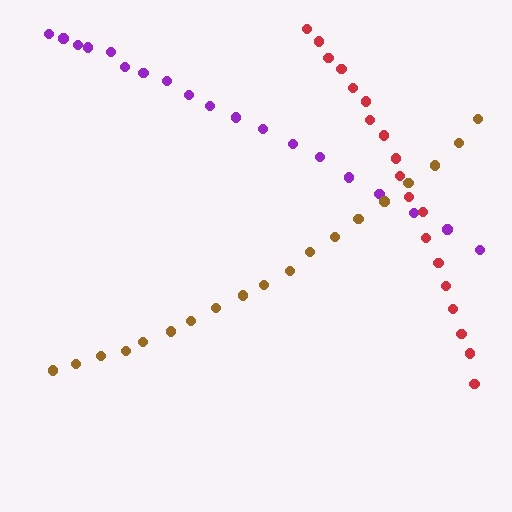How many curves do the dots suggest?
There are 3 distinct paths.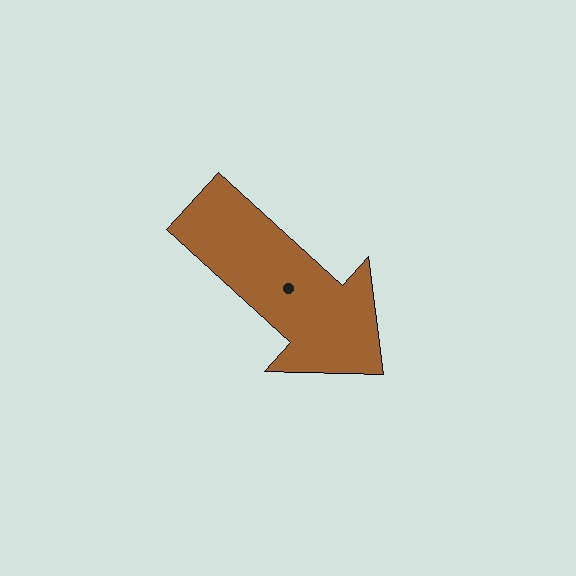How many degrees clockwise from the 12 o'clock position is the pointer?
Approximately 132 degrees.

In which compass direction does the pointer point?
Southeast.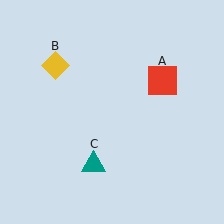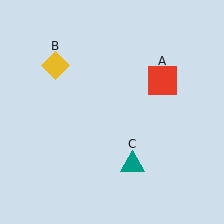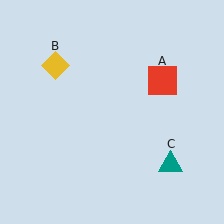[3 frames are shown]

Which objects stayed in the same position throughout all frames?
Red square (object A) and yellow diamond (object B) remained stationary.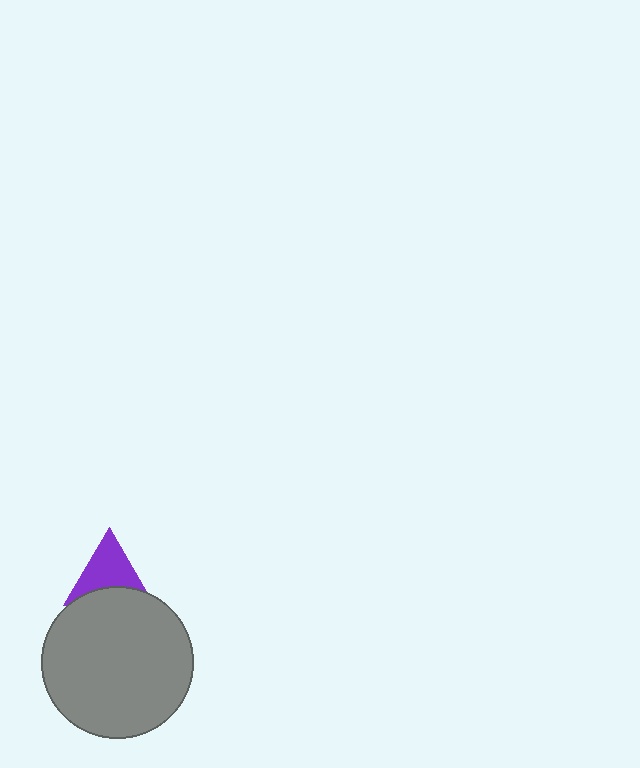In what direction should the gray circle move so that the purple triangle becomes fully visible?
The gray circle should move down. That is the shortest direction to clear the overlap and leave the purple triangle fully visible.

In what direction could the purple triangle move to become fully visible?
The purple triangle could move up. That would shift it out from behind the gray circle entirely.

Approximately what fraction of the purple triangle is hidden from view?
Roughly 35% of the purple triangle is hidden behind the gray circle.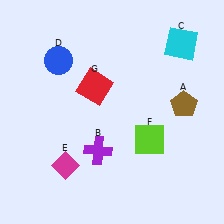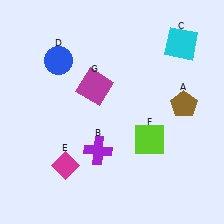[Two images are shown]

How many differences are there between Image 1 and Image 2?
There is 1 difference between the two images.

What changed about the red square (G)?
In Image 1, G is red. In Image 2, it changed to magenta.